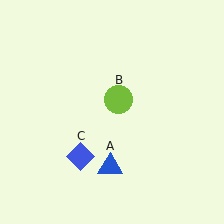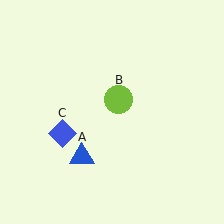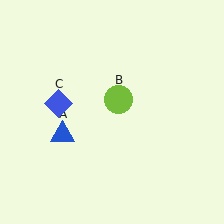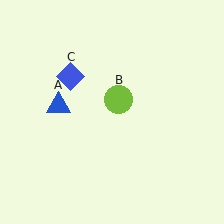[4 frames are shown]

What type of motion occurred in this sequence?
The blue triangle (object A), blue diamond (object C) rotated clockwise around the center of the scene.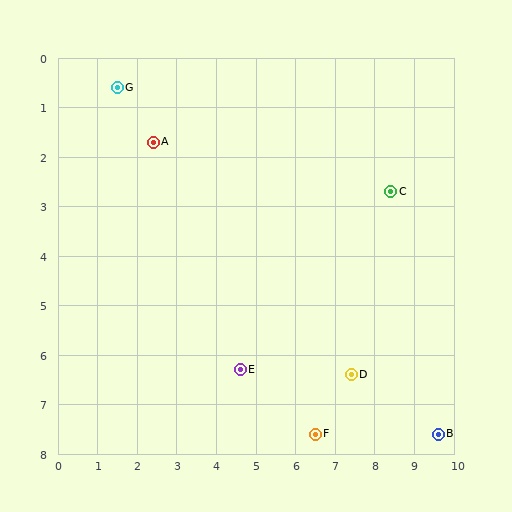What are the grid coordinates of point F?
Point F is at approximately (6.5, 7.6).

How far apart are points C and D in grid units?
Points C and D are about 3.8 grid units apart.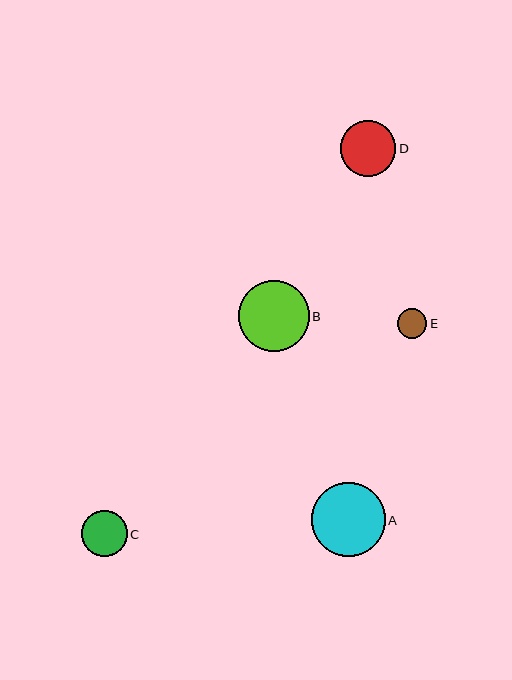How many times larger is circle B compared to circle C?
Circle B is approximately 1.6 times the size of circle C.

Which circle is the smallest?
Circle E is the smallest with a size of approximately 29 pixels.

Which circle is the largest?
Circle A is the largest with a size of approximately 74 pixels.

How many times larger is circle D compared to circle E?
Circle D is approximately 1.9 times the size of circle E.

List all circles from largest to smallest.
From largest to smallest: A, B, D, C, E.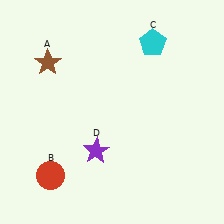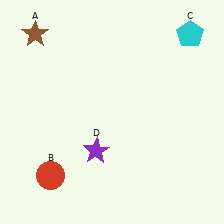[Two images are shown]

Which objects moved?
The objects that moved are: the brown star (A), the cyan pentagon (C).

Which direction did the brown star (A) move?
The brown star (A) moved up.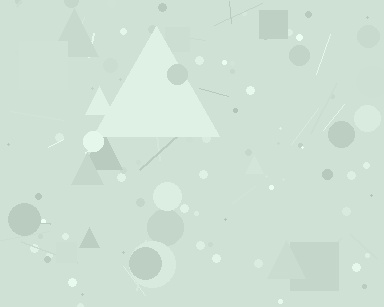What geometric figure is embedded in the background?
A triangle is embedded in the background.